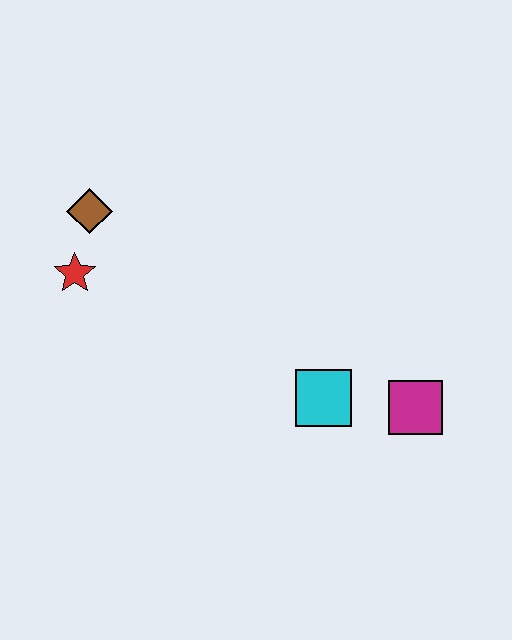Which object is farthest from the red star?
The magenta square is farthest from the red star.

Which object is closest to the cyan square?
The magenta square is closest to the cyan square.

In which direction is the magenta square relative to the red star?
The magenta square is to the right of the red star.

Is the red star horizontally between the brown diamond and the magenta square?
No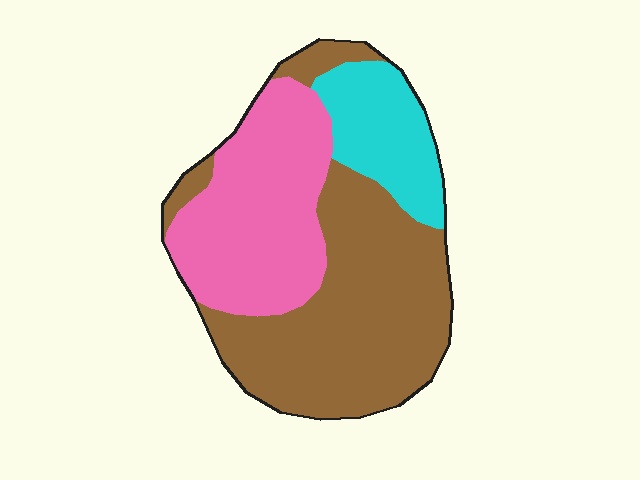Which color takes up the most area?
Brown, at roughly 50%.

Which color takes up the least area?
Cyan, at roughly 15%.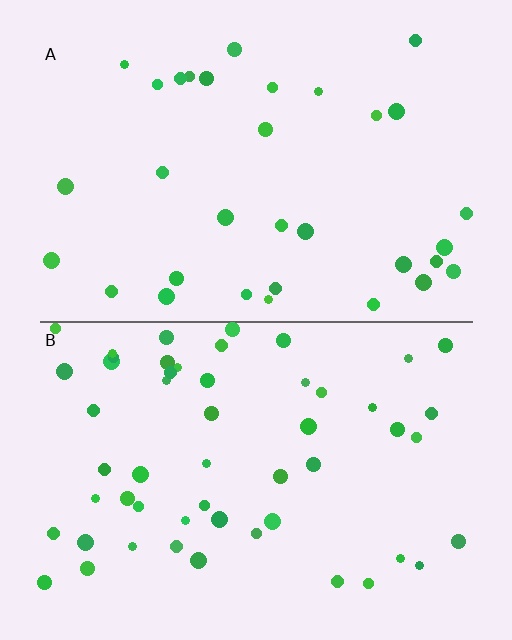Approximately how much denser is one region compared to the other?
Approximately 1.6× — region B over region A.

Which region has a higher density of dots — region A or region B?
B (the bottom).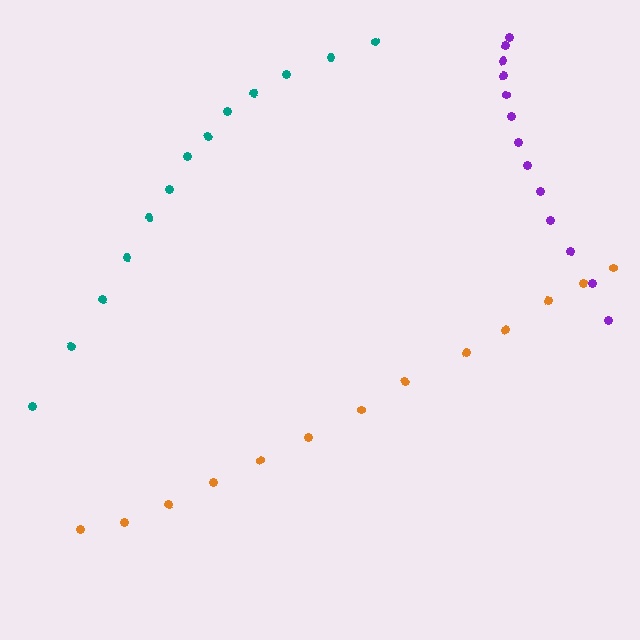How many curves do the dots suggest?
There are 3 distinct paths.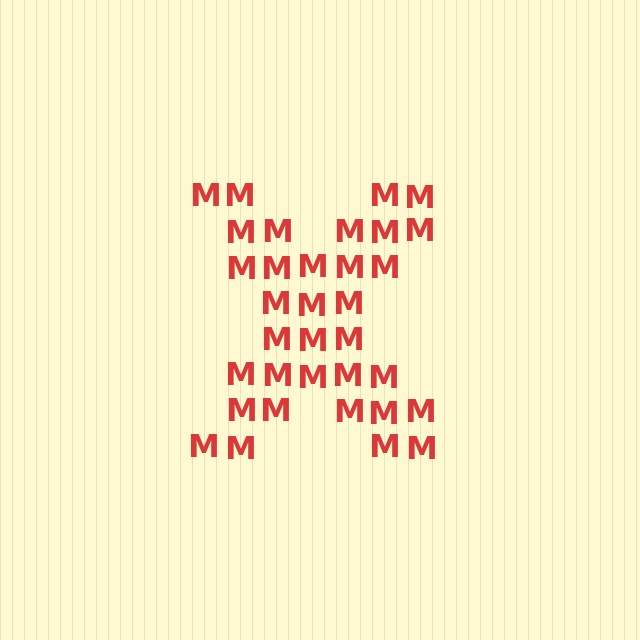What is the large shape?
The large shape is the letter X.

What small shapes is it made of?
It is made of small letter M's.